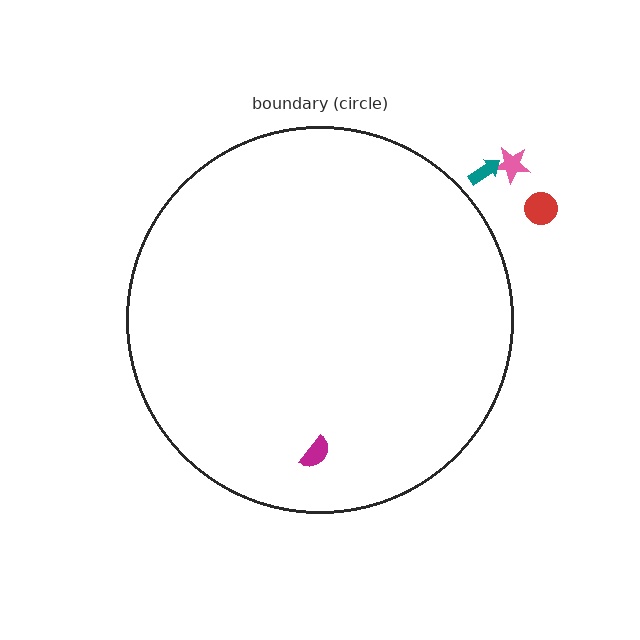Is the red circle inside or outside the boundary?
Outside.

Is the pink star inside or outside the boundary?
Outside.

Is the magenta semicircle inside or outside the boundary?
Inside.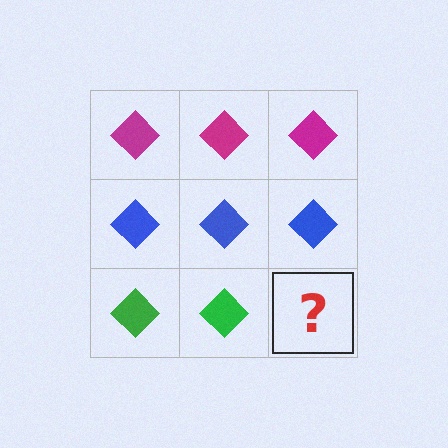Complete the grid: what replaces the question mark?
The question mark should be replaced with a green diamond.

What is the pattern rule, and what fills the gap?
The rule is that each row has a consistent color. The gap should be filled with a green diamond.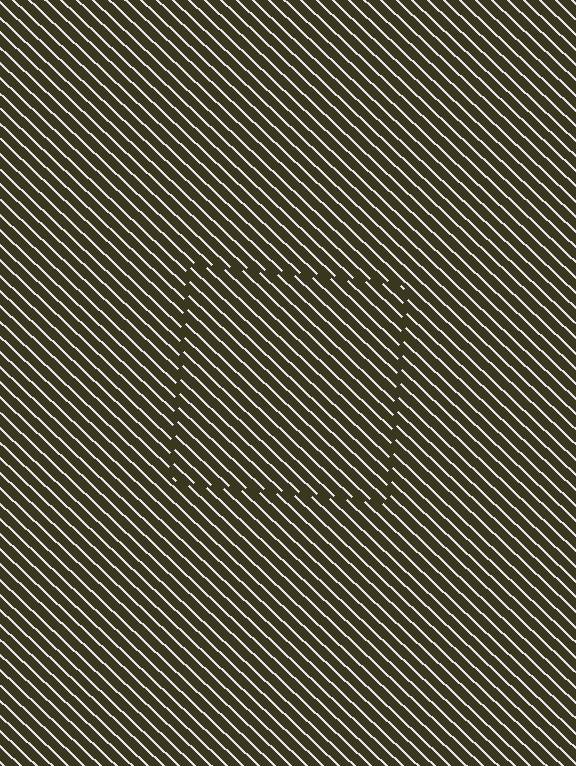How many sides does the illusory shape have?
4 sides — the line-ends trace a square.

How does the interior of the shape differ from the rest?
The interior of the shape contains the same grating, shifted by half a period — the contour is defined by the phase discontinuity where line-ends from the inner and outer gratings abut.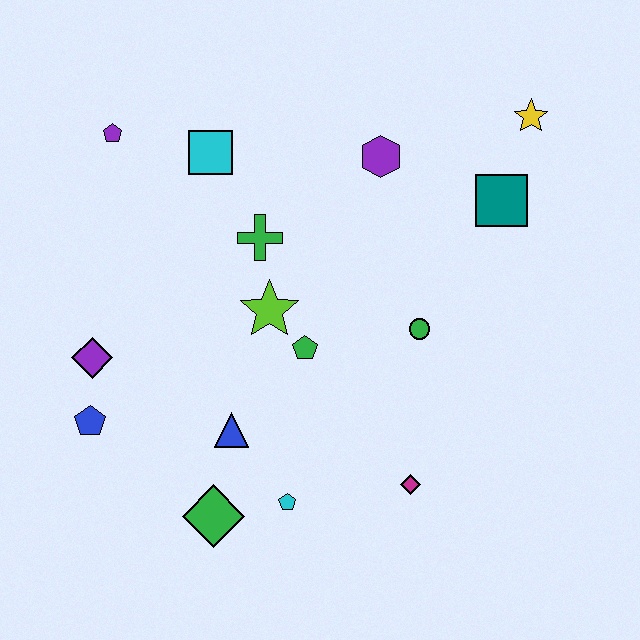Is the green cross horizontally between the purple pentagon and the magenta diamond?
Yes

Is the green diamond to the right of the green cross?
No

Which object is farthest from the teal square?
The blue pentagon is farthest from the teal square.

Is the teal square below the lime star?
No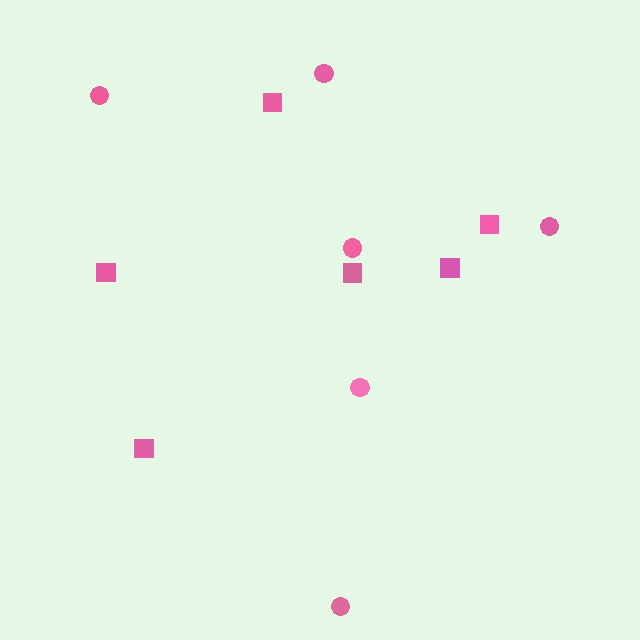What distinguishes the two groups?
There are 2 groups: one group of squares (6) and one group of circles (6).